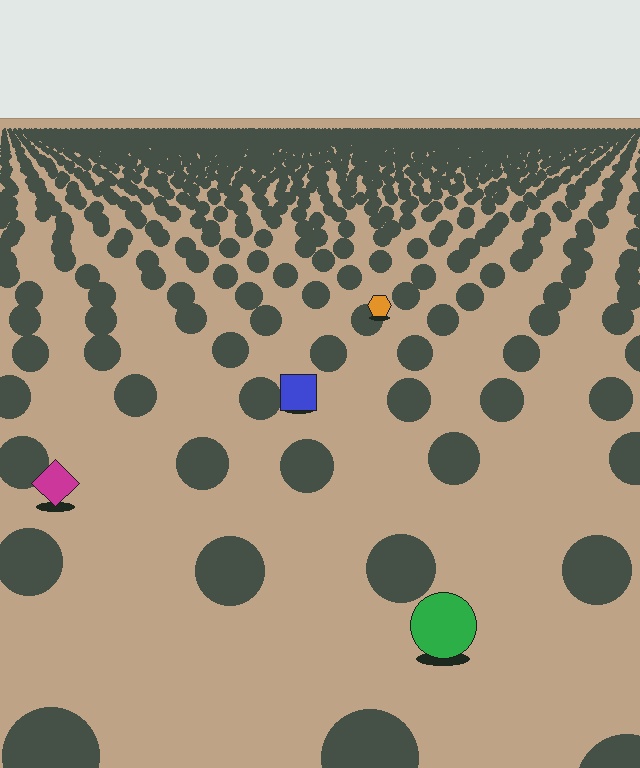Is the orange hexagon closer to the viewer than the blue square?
No. The blue square is closer — you can tell from the texture gradient: the ground texture is coarser near it.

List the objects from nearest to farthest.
From nearest to farthest: the green circle, the magenta diamond, the blue square, the orange hexagon.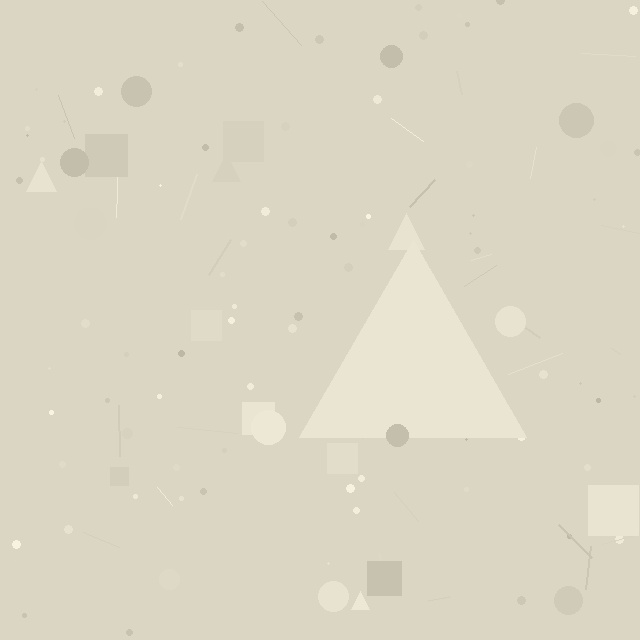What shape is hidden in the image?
A triangle is hidden in the image.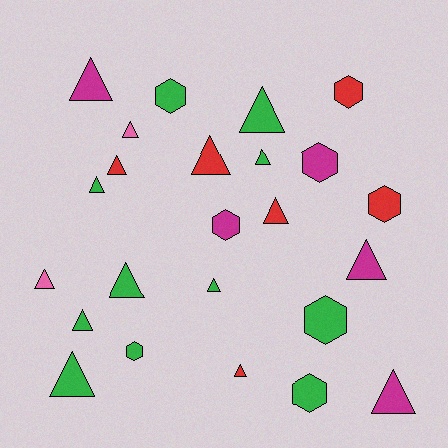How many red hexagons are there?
There are 2 red hexagons.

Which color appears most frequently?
Green, with 11 objects.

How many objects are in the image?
There are 24 objects.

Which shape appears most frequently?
Triangle, with 16 objects.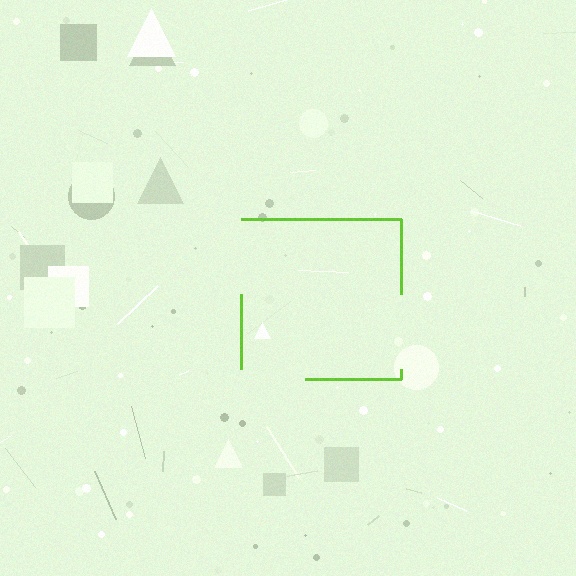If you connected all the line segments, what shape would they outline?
They would outline a square.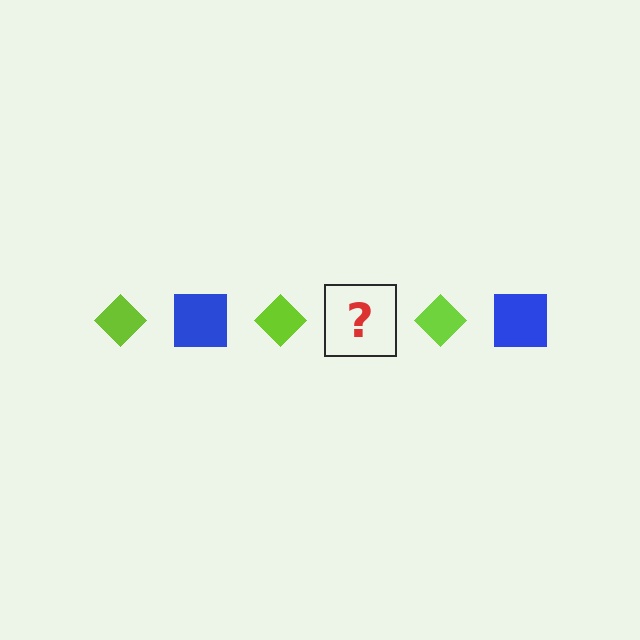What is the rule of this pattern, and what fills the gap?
The rule is that the pattern alternates between lime diamond and blue square. The gap should be filled with a blue square.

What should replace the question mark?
The question mark should be replaced with a blue square.